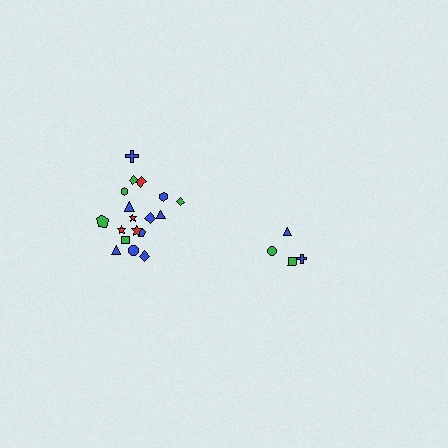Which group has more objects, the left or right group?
The left group.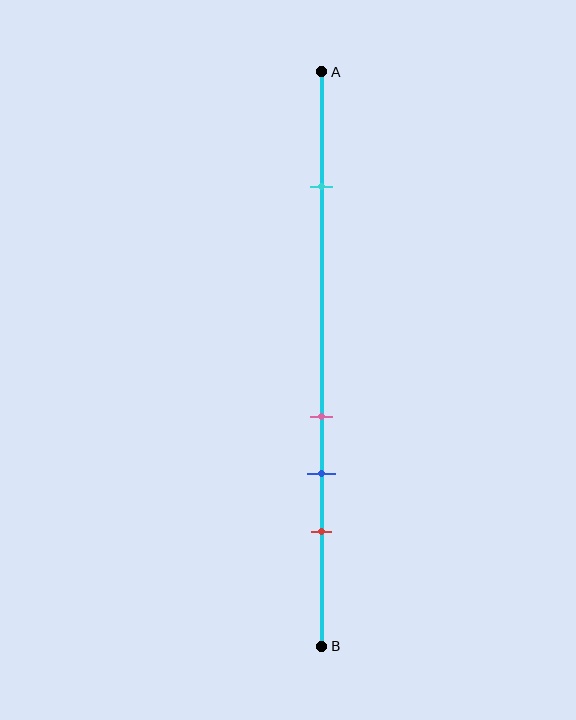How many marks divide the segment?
There are 4 marks dividing the segment.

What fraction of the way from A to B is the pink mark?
The pink mark is approximately 60% (0.6) of the way from A to B.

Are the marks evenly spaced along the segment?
No, the marks are not evenly spaced.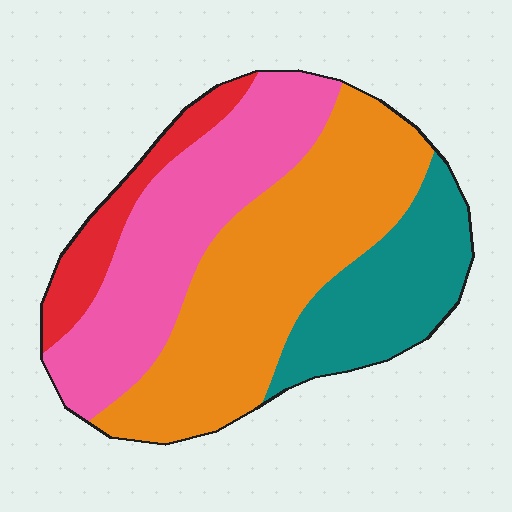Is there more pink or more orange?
Orange.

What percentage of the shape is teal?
Teal takes up about one fifth (1/5) of the shape.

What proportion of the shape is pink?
Pink covers 30% of the shape.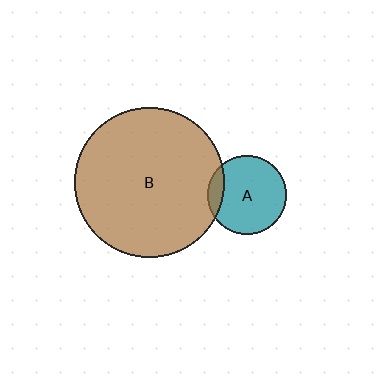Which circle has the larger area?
Circle B (brown).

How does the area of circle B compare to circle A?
Approximately 3.6 times.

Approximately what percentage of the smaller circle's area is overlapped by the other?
Approximately 15%.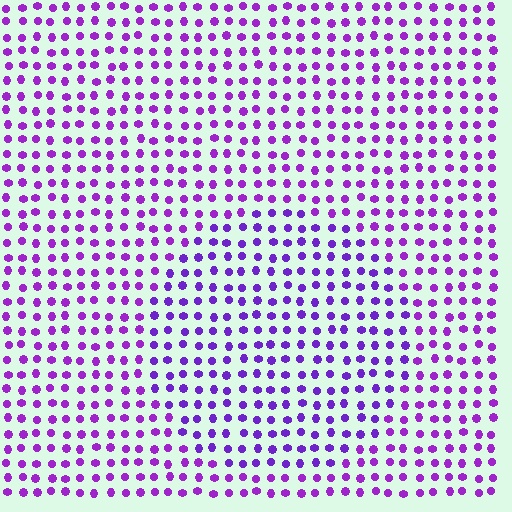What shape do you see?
I see a circle.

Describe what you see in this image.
The image is filled with small purple elements in a uniform arrangement. A circle-shaped region is visible where the elements are tinted to a slightly different hue, forming a subtle color boundary.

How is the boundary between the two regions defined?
The boundary is defined purely by a slight shift in hue (about 18 degrees). Spacing, size, and orientation are identical on both sides.